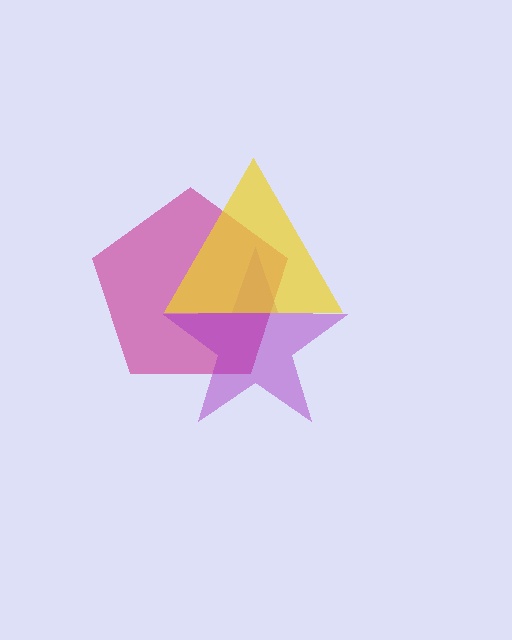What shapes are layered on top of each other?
The layered shapes are: a magenta pentagon, a purple star, a yellow triangle.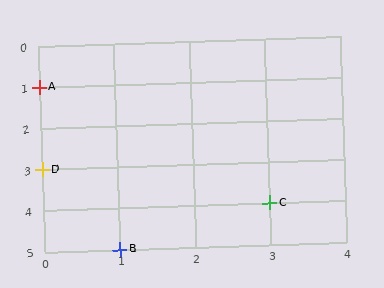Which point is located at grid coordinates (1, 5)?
Point B is at (1, 5).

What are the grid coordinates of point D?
Point D is at grid coordinates (0, 3).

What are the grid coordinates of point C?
Point C is at grid coordinates (3, 4).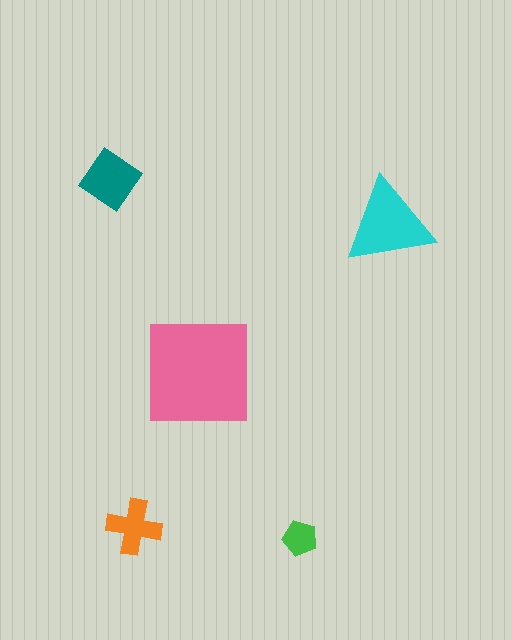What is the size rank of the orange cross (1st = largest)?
4th.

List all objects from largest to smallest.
The pink square, the cyan triangle, the teal diamond, the orange cross, the green pentagon.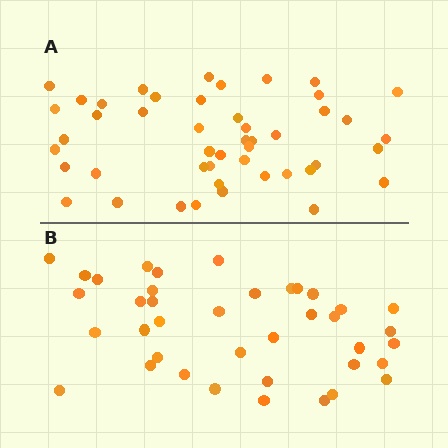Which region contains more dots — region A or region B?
Region A (the top region) has more dots.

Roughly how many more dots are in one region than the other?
Region A has roughly 8 or so more dots than region B.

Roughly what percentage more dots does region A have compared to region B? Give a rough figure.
About 20% more.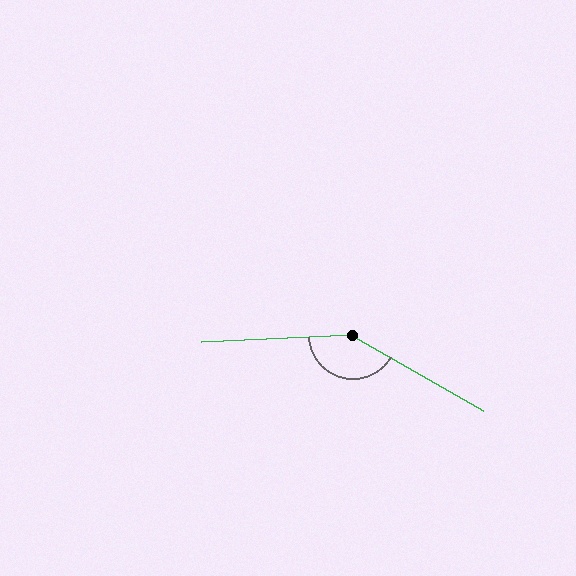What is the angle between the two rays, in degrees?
Approximately 147 degrees.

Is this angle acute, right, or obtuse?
It is obtuse.